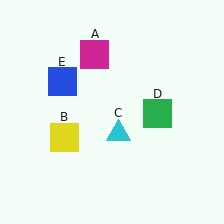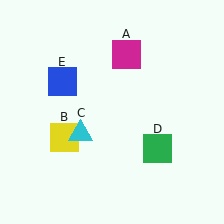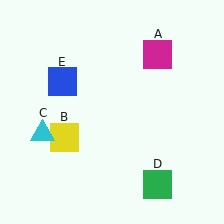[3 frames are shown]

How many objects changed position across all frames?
3 objects changed position: magenta square (object A), cyan triangle (object C), green square (object D).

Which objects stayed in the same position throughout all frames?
Yellow square (object B) and blue square (object E) remained stationary.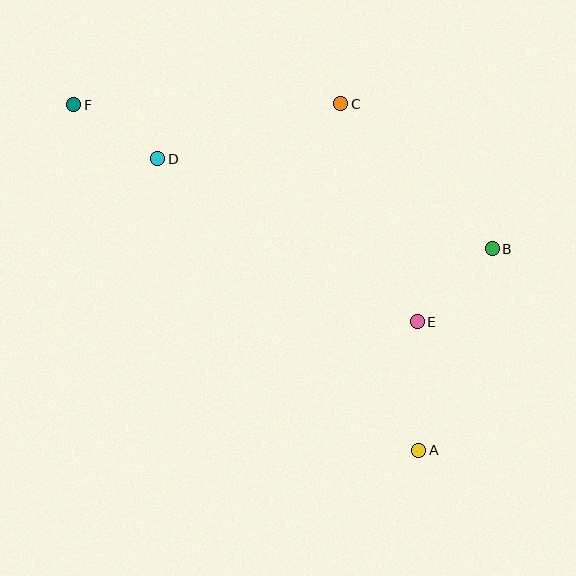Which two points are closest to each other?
Points D and F are closest to each other.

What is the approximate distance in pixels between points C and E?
The distance between C and E is approximately 231 pixels.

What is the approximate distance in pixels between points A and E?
The distance between A and E is approximately 129 pixels.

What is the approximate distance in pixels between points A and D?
The distance between A and D is approximately 392 pixels.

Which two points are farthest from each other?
Points A and F are farthest from each other.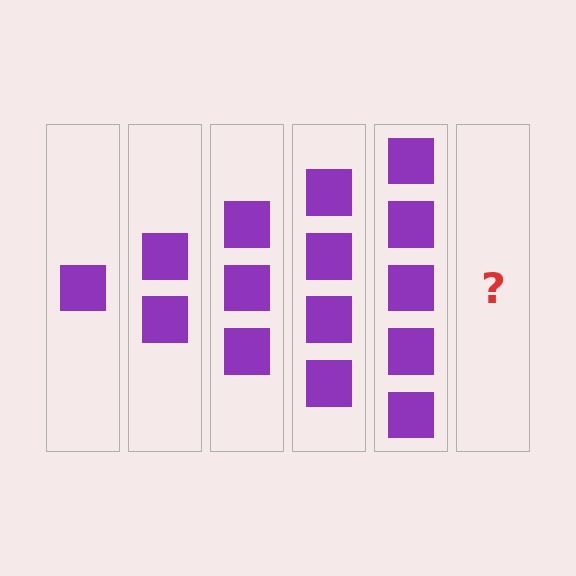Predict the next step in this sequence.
The next step is 6 squares.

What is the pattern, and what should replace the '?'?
The pattern is that each step adds one more square. The '?' should be 6 squares.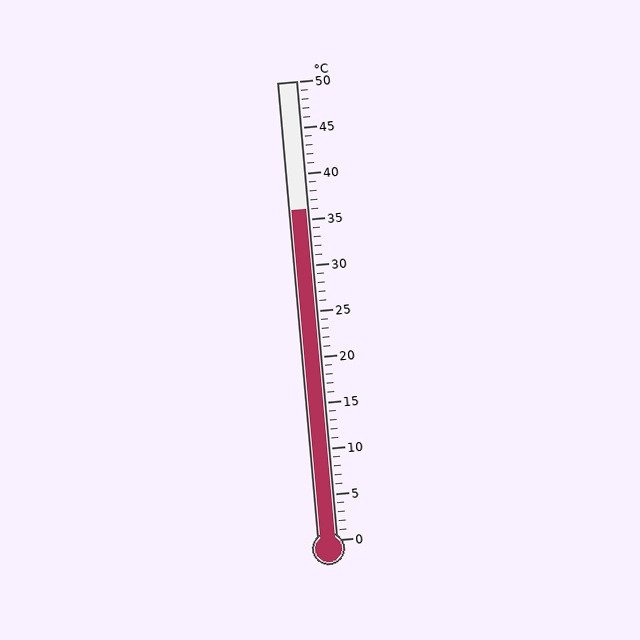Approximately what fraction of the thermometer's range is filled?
The thermometer is filled to approximately 70% of its range.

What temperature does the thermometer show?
The thermometer shows approximately 36°C.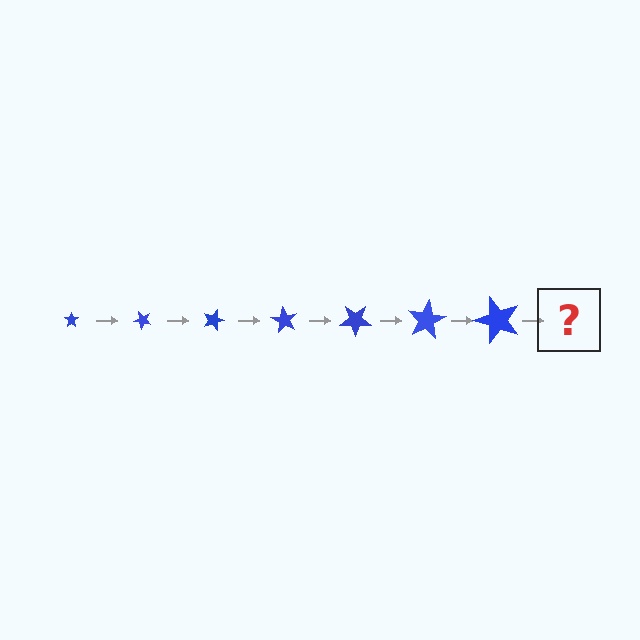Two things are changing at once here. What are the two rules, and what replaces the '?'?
The two rules are that the star grows larger each step and it rotates 45 degrees each step. The '?' should be a star, larger than the previous one and rotated 315 degrees from the start.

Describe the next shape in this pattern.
It should be a star, larger than the previous one and rotated 315 degrees from the start.